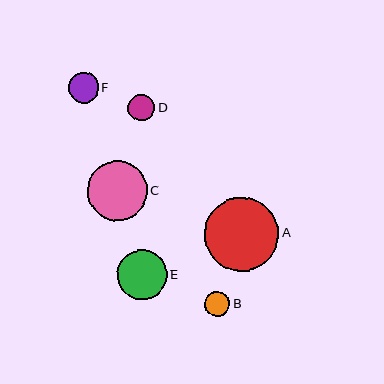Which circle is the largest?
Circle A is the largest with a size of approximately 74 pixels.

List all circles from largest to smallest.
From largest to smallest: A, C, E, F, D, B.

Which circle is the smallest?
Circle B is the smallest with a size of approximately 25 pixels.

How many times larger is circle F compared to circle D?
Circle F is approximately 1.1 times the size of circle D.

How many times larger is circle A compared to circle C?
Circle A is approximately 1.2 times the size of circle C.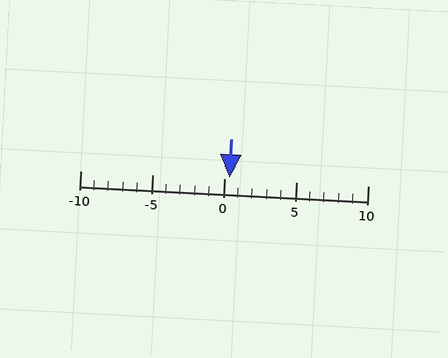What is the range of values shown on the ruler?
The ruler shows values from -10 to 10.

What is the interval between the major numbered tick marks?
The major tick marks are spaced 5 units apart.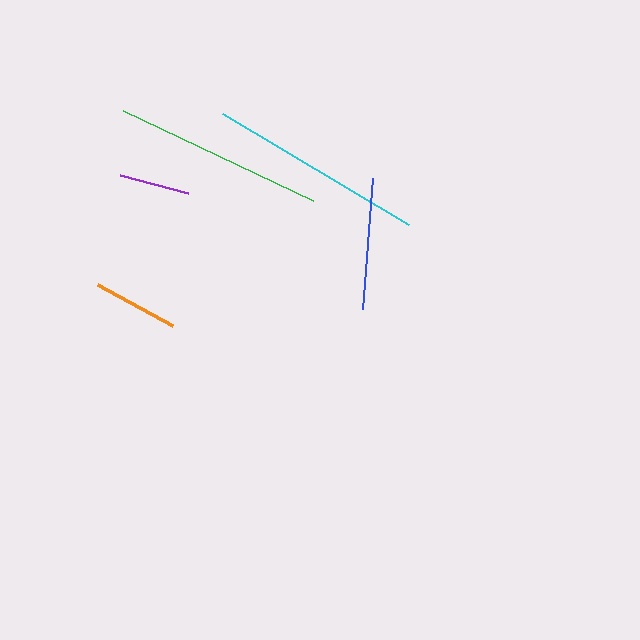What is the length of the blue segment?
The blue segment is approximately 131 pixels long.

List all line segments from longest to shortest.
From longest to shortest: cyan, green, blue, orange, purple.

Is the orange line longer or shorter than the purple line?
The orange line is longer than the purple line.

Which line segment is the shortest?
The purple line is the shortest at approximately 70 pixels.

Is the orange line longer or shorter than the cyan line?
The cyan line is longer than the orange line.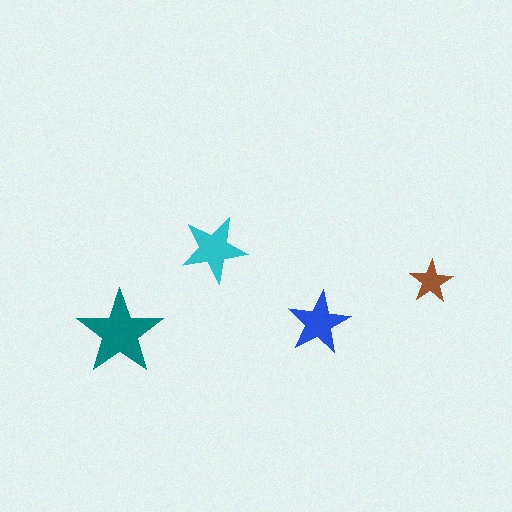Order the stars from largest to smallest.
the teal one, the cyan one, the blue one, the brown one.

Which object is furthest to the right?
The brown star is rightmost.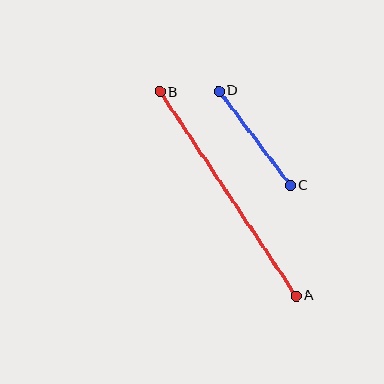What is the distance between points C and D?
The distance is approximately 118 pixels.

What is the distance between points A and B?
The distance is approximately 246 pixels.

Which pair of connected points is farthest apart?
Points A and B are farthest apart.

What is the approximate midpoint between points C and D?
The midpoint is at approximately (254, 138) pixels.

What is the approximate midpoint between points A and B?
The midpoint is at approximately (228, 194) pixels.